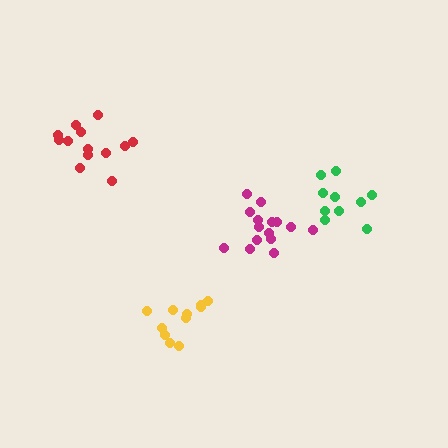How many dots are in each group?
Group 1: 15 dots, Group 2: 13 dots, Group 3: 10 dots, Group 4: 11 dots (49 total).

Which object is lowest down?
The yellow cluster is bottommost.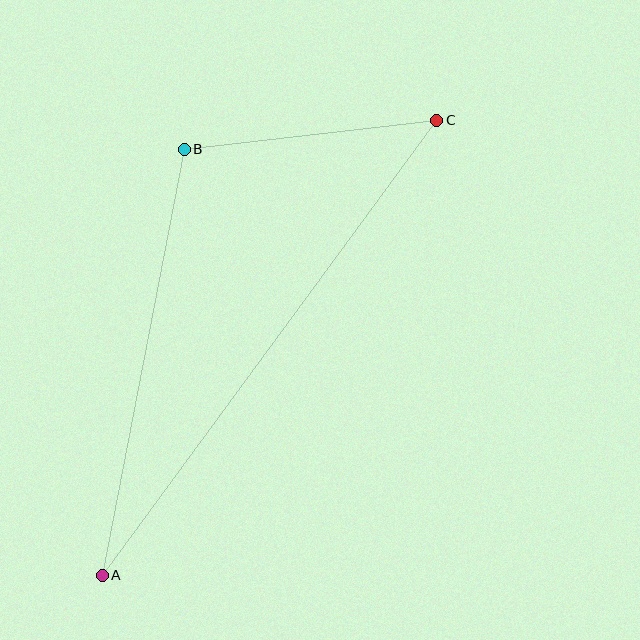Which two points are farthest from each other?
Points A and C are farthest from each other.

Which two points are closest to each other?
Points B and C are closest to each other.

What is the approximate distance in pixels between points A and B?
The distance between A and B is approximately 434 pixels.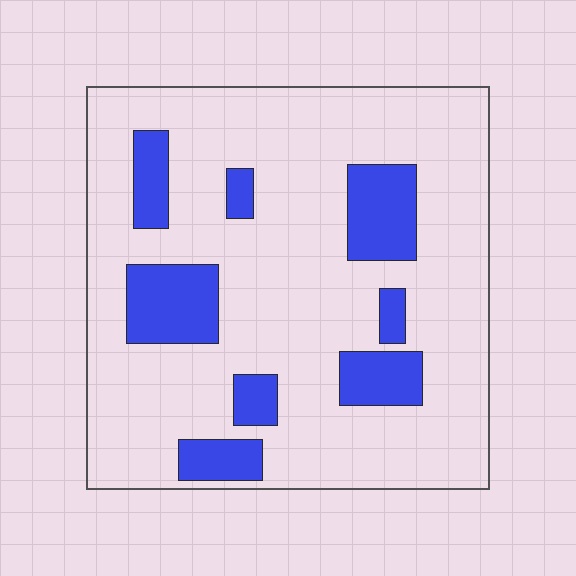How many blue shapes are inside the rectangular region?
8.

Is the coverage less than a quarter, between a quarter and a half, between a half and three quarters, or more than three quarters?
Less than a quarter.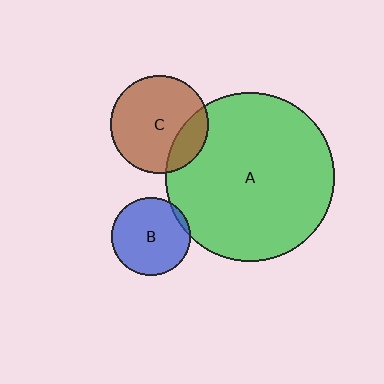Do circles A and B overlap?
Yes.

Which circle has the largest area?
Circle A (green).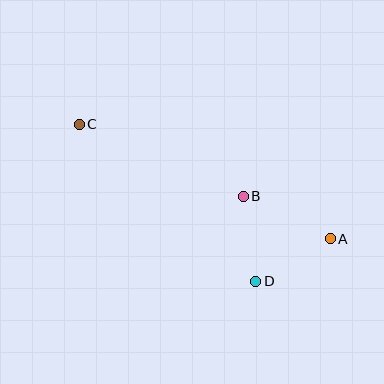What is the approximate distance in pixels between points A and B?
The distance between A and B is approximately 97 pixels.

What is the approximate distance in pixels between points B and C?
The distance between B and C is approximately 179 pixels.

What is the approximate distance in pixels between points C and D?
The distance between C and D is approximately 236 pixels.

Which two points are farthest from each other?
Points A and C are farthest from each other.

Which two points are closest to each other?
Points B and D are closest to each other.